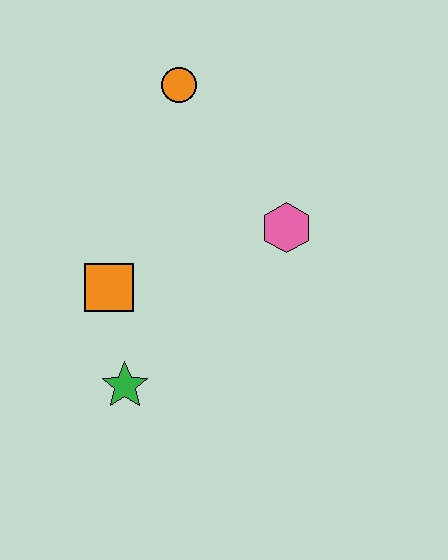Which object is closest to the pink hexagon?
The orange circle is closest to the pink hexagon.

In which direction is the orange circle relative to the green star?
The orange circle is above the green star.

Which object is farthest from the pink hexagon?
The green star is farthest from the pink hexagon.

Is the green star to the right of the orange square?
Yes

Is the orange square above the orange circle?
No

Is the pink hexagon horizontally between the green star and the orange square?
No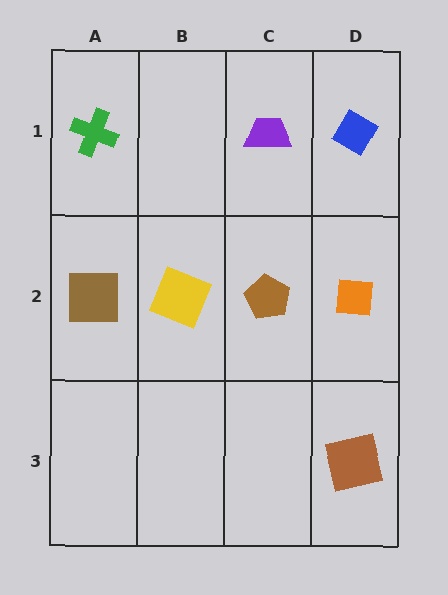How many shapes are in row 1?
3 shapes.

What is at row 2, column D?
An orange square.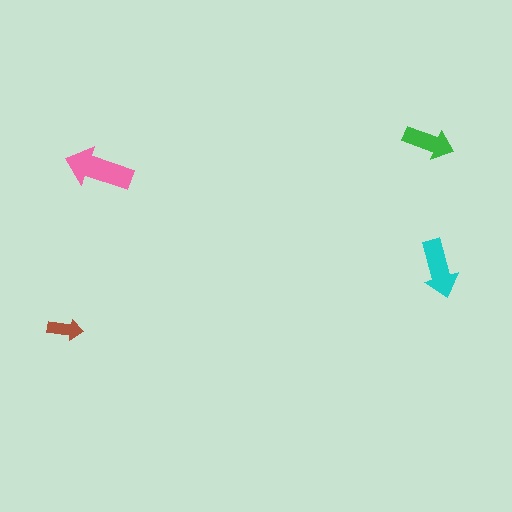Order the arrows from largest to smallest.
the pink one, the cyan one, the green one, the brown one.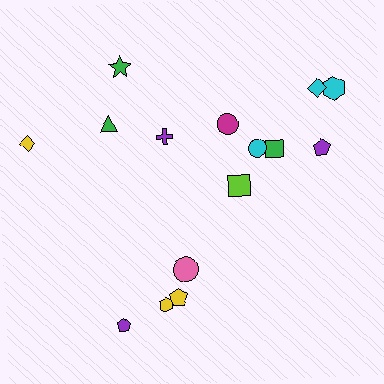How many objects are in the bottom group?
There are 4 objects.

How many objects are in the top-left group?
There are 4 objects.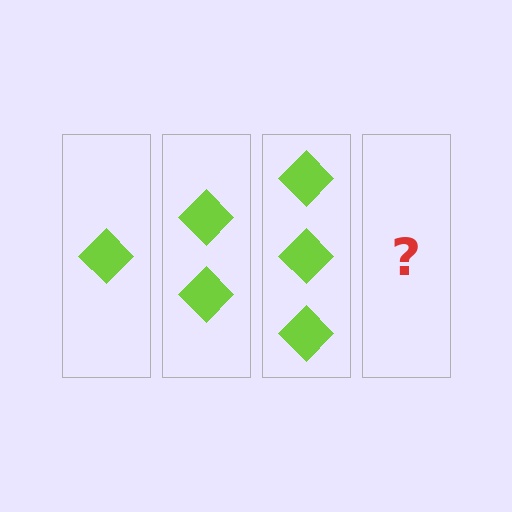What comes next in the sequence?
The next element should be 4 diamonds.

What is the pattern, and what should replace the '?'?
The pattern is that each step adds one more diamond. The '?' should be 4 diamonds.